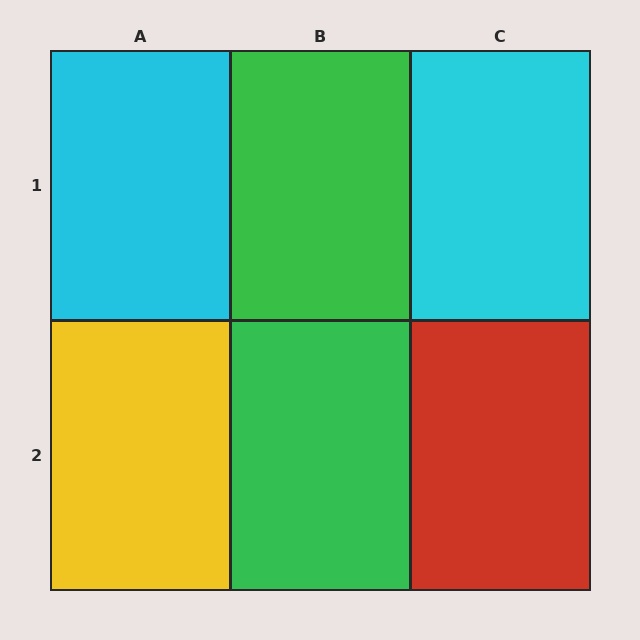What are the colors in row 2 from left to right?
Yellow, green, red.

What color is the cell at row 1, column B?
Green.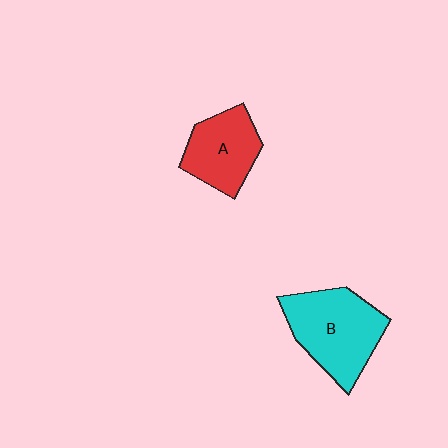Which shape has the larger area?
Shape B (cyan).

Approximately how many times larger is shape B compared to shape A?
Approximately 1.4 times.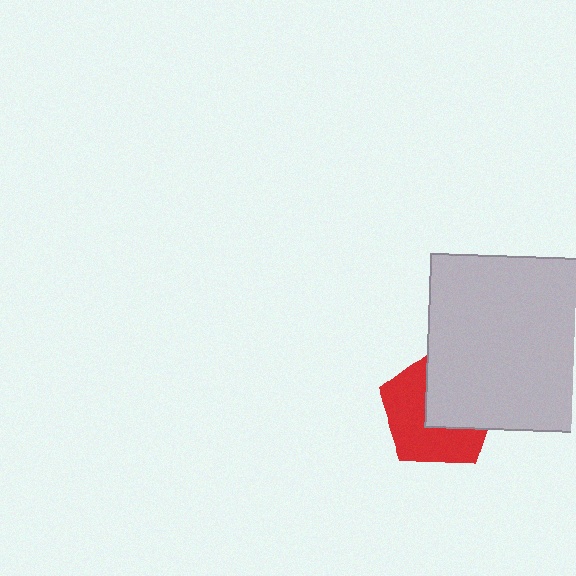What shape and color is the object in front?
The object in front is a light gray square.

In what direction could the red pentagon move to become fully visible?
The red pentagon could move toward the lower-left. That would shift it out from behind the light gray square entirely.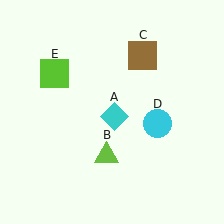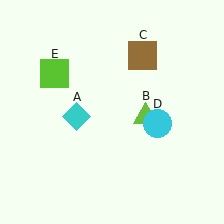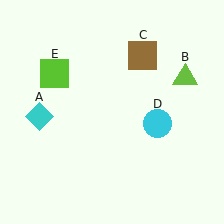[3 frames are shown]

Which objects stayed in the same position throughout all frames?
Brown square (object C) and cyan circle (object D) and lime square (object E) remained stationary.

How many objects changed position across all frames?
2 objects changed position: cyan diamond (object A), lime triangle (object B).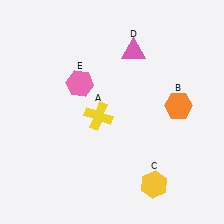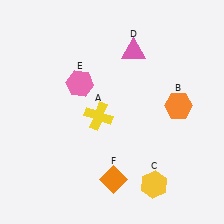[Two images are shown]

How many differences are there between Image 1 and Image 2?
There is 1 difference between the two images.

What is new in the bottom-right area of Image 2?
An orange diamond (F) was added in the bottom-right area of Image 2.